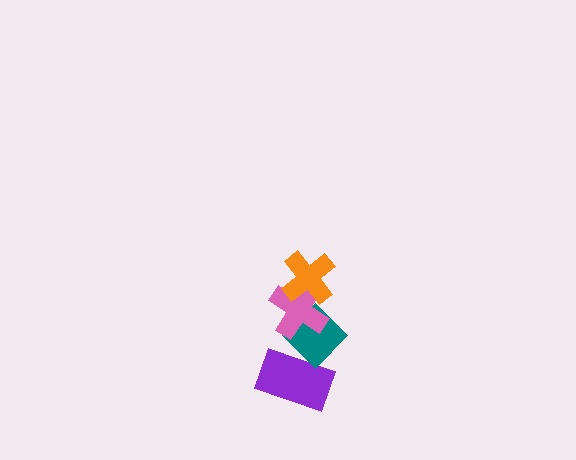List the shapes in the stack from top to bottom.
From top to bottom: the orange cross, the pink cross, the teal diamond, the purple rectangle.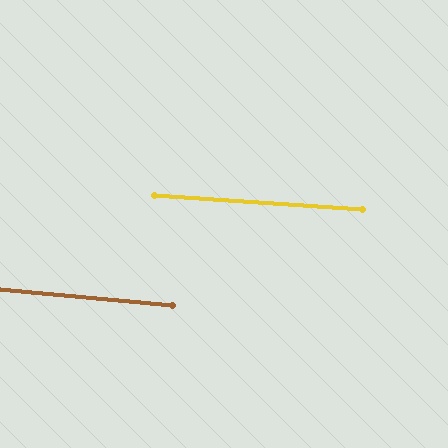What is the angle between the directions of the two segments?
Approximately 2 degrees.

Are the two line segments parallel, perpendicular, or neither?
Parallel — their directions differ by only 1.6°.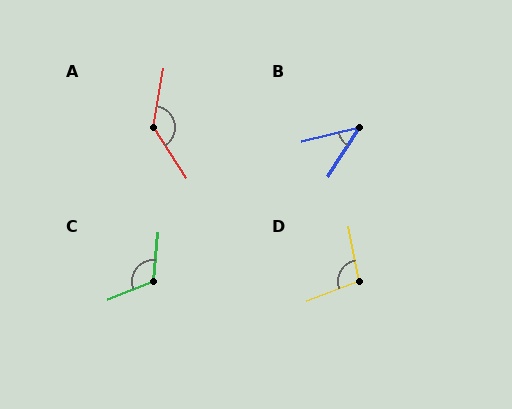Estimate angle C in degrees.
Approximately 117 degrees.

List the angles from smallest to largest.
B (43°), D (100°), C (117°), A (137°).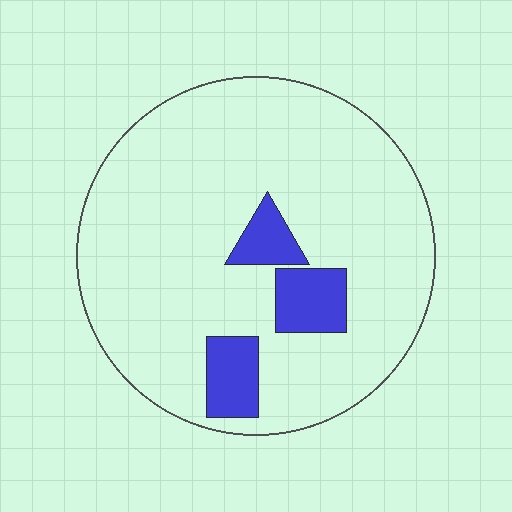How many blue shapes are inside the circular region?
3.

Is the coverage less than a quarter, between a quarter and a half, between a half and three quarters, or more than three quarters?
Less than a quarter.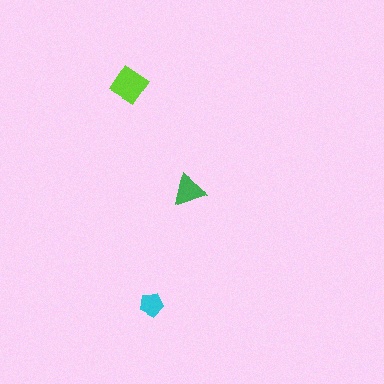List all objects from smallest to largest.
The cyan pentagon, the green triangle, the lime diamond.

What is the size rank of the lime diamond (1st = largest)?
1st.